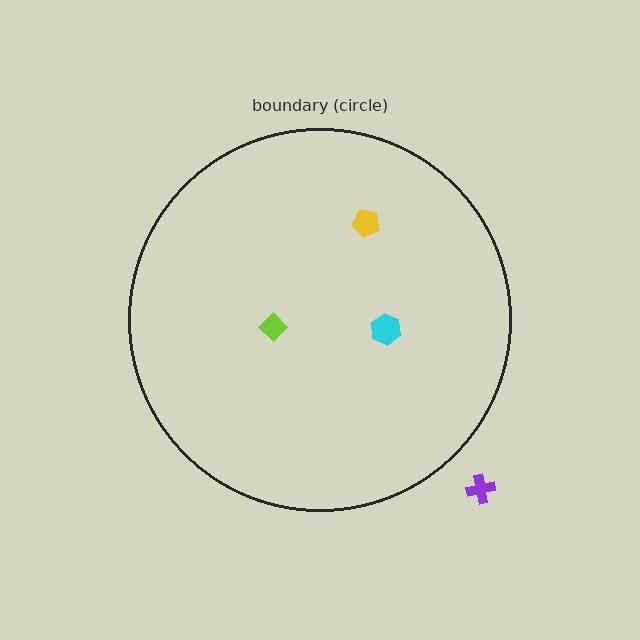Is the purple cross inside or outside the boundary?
Outside.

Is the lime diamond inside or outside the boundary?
Inside.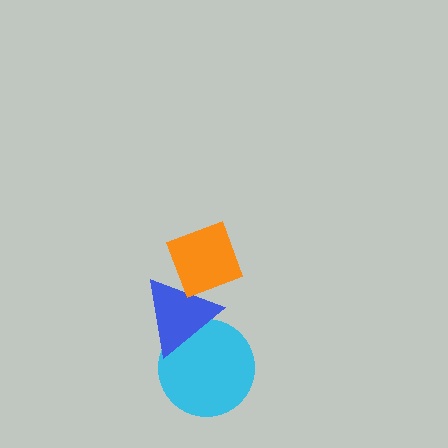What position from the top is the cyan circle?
The cyan circle is 3rd from the top.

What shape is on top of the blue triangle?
The orange diamond is on top of the blue triangle.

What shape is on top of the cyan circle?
The blue triangle is on top of the cyan circle.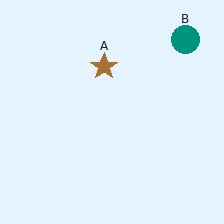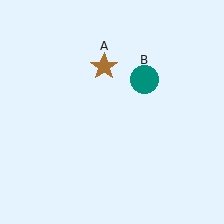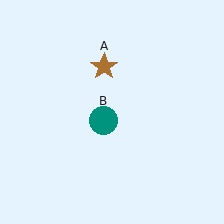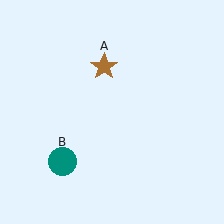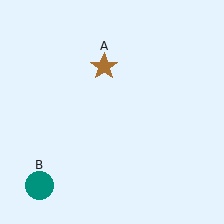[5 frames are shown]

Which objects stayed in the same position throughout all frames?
Brown star (object A) remained stationary.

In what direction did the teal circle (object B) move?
The teal circle (object B) moved down and to the left.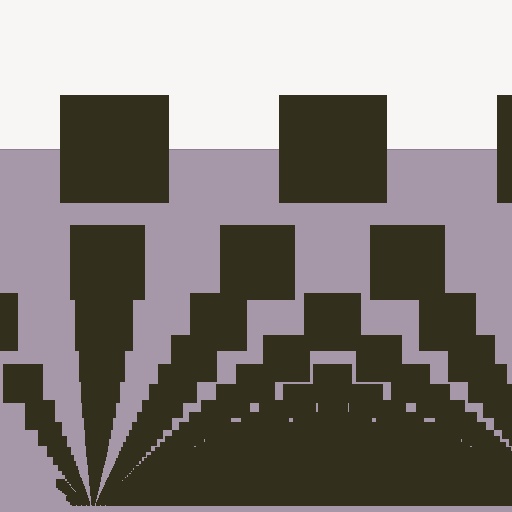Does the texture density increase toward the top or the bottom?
Density increases toward the bottom.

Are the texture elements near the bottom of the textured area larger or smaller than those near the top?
Smaller. The gradient is inverted — elements near the bottom are smaller and denser.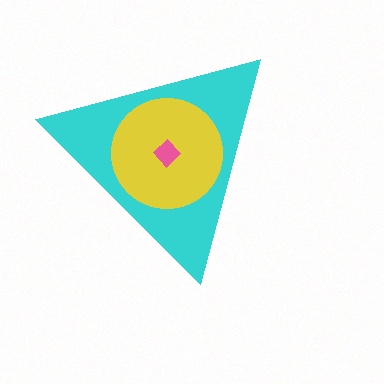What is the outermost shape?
The cyan triangle.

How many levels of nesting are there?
3.